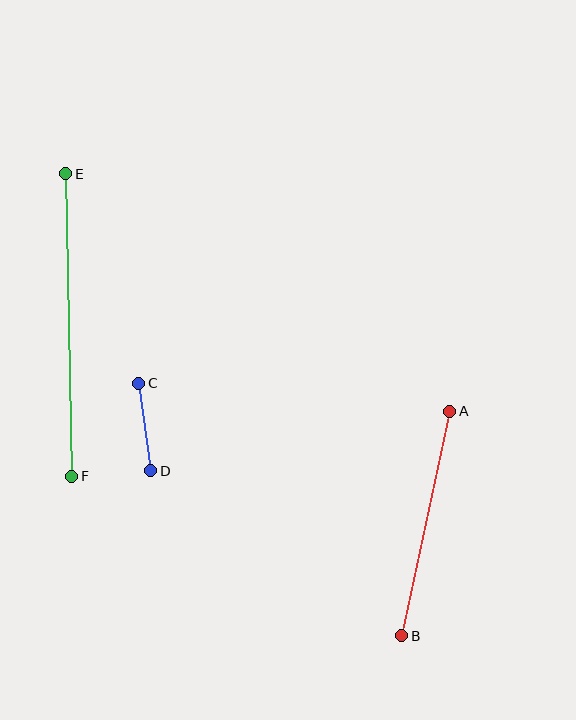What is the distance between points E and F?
The distance is approximately 303 pixels.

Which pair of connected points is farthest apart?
Points E and F are farthest apart.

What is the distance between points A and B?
The distance is approximately 230 pixels.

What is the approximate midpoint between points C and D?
The midpoint is at approximately (145, 427) pixels.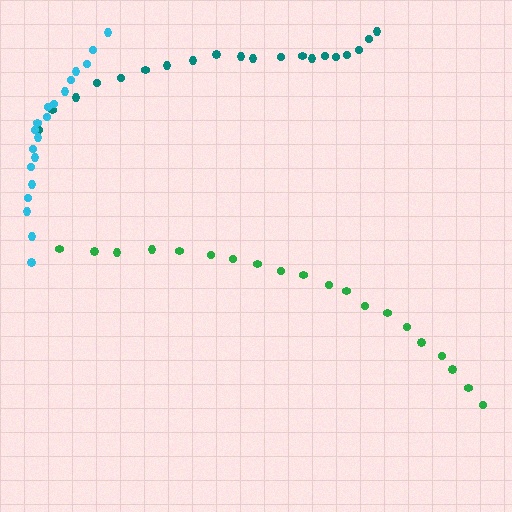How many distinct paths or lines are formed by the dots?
There are 3 distinct paths.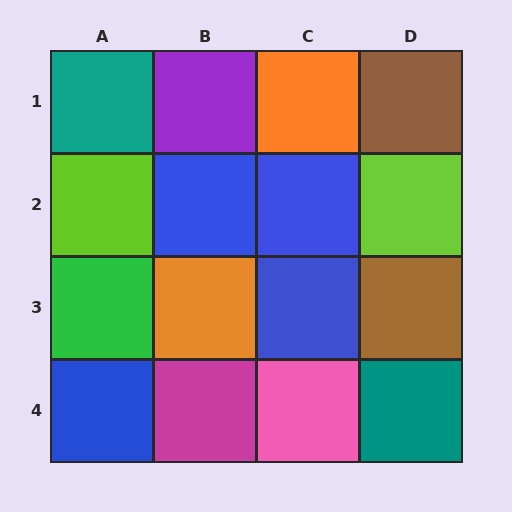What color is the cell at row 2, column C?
Blue.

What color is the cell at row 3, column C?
Blue.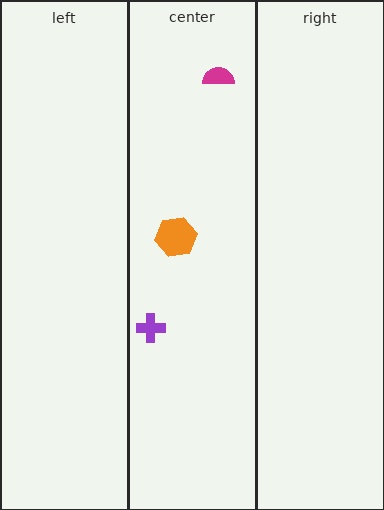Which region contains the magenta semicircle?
The center region.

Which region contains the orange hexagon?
The center region.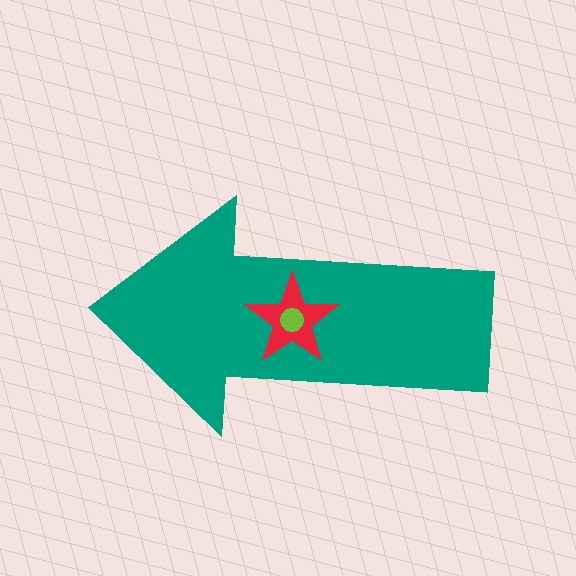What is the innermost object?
The lime circle.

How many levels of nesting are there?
3.